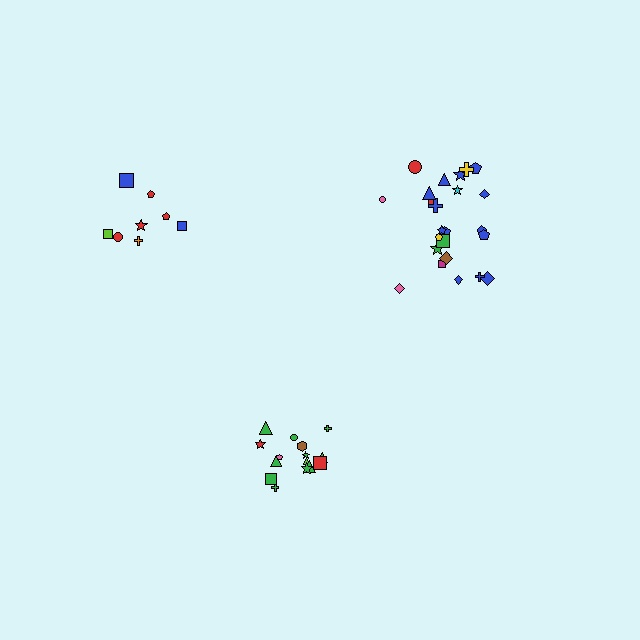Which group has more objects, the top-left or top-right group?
The top-right group.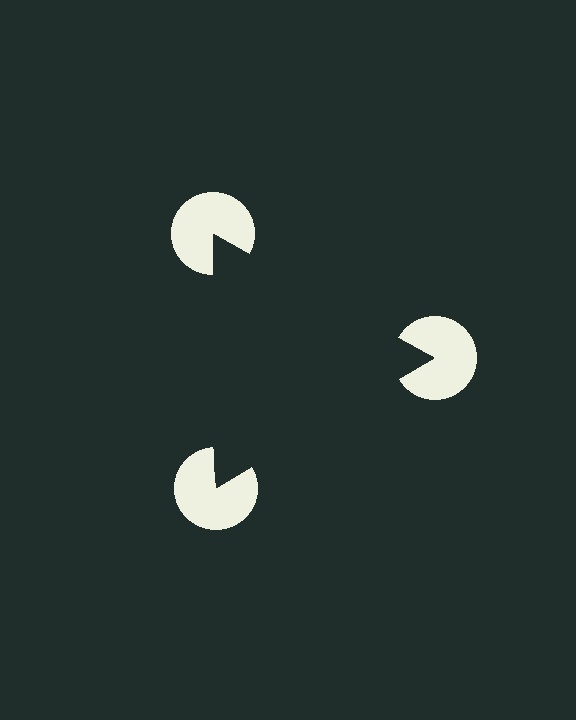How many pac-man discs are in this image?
There are 3 — one at each vertex of the illusory triangle.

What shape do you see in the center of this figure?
An illusory triangle — its edges are inferred from the aligned wedge cuts in the pac-man discs, not physically drawn.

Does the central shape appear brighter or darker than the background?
It typically appears slightly darker than the background, even though no actual brightness change is drawn.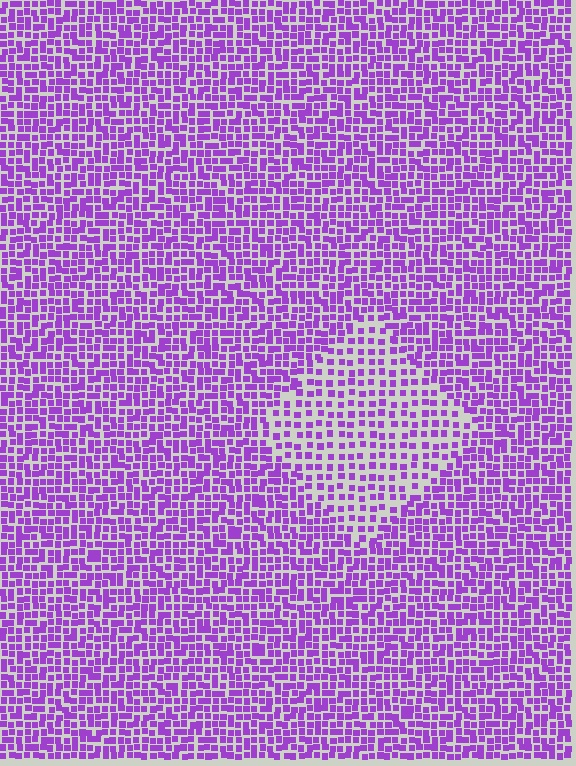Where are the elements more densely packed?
The elements are more densely packed outside the diamond boundary.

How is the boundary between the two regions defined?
The boundary is defined by a change in element density (approximately 1.8x ratio). All elements are the same color, size, and shape.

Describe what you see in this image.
The image contains small purple elements arranged at two different densities. A diamond-shaped region is visible where the elements are less densely packed than the surrounding area.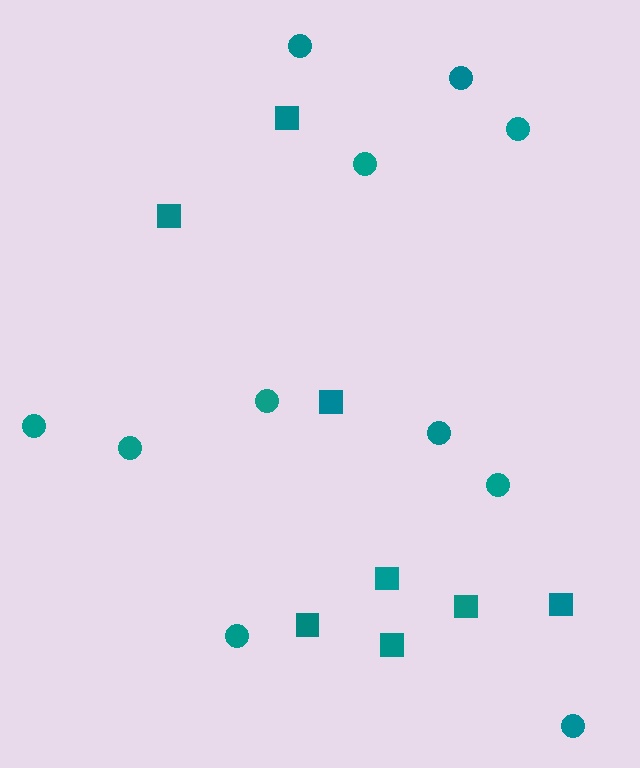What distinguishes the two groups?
There are 2 groups: one group of circles (11) and one group of squares (8).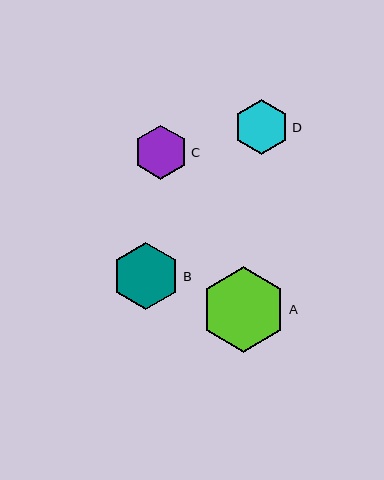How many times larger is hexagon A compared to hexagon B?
Hexagon A is approximately 1.3 times the size of hexagon B.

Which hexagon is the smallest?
Hexagon C is the smallest with a size of approximately 54 pixels.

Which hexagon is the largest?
Hexagon A is the largest with a size of approximately 85 pixels.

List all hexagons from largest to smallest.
From largest to smallest: A, B, D, C.